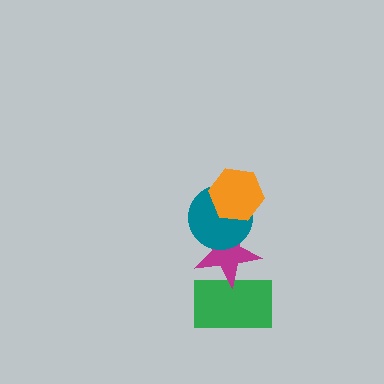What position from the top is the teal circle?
The teal circle is 2nd from the top.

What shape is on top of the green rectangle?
The magenta star is on top of the green rectangle.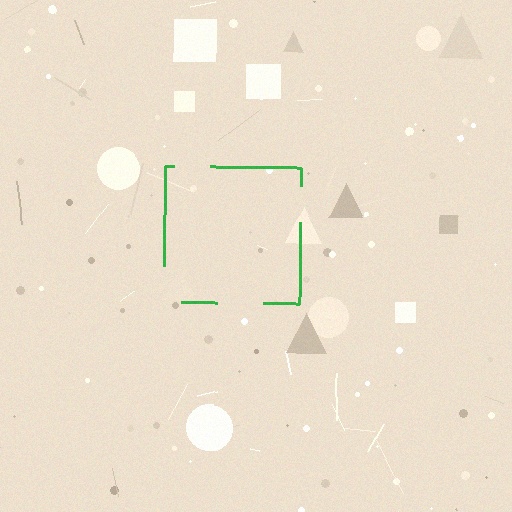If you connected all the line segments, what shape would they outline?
They would outline a square.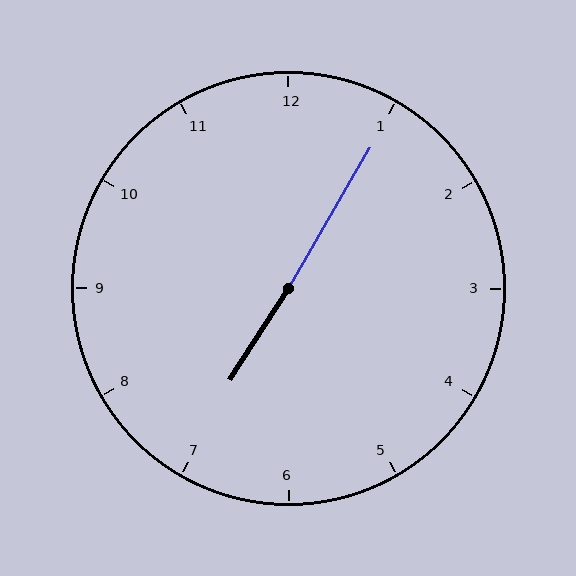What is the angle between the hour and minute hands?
Approximately 178 degrees.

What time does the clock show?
7:05.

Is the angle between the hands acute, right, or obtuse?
It is obtuse.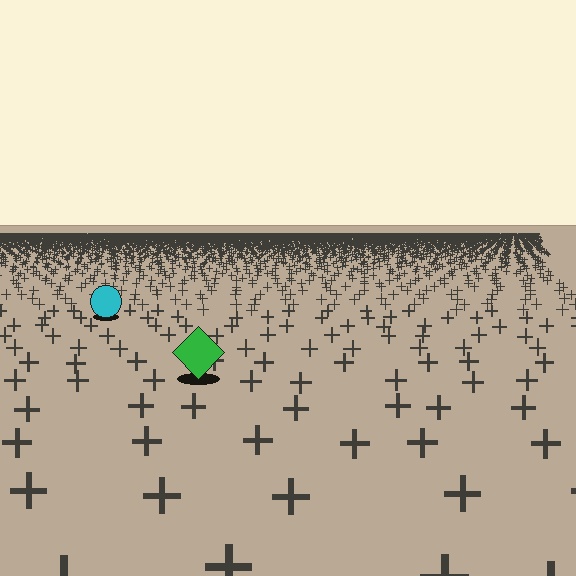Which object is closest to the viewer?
The green diamond is closest. The texture marks near it are larger and more spread out.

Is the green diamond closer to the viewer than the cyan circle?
Yes. The green diamond is closer — you can tell from the texture gradient: the ground texture is coarser near it.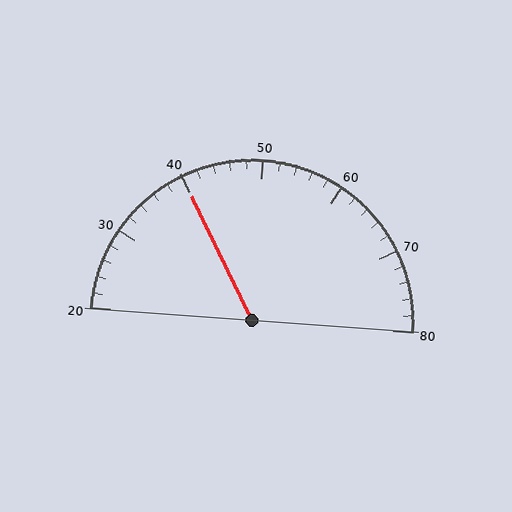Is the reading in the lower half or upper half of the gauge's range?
The reading is in the lower half of the range (20 to 80).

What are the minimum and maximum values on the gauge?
The gauge ranges from 20 to 80.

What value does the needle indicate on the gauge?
The needle indicates approximately 40.